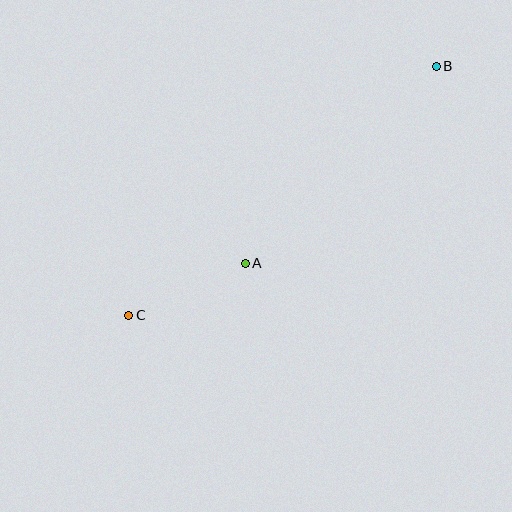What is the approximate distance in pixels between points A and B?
The distance between A and B is approximately 274 pixels.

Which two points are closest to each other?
Points A and C are closest to each other.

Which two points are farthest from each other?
Points B and C are farthest from each other.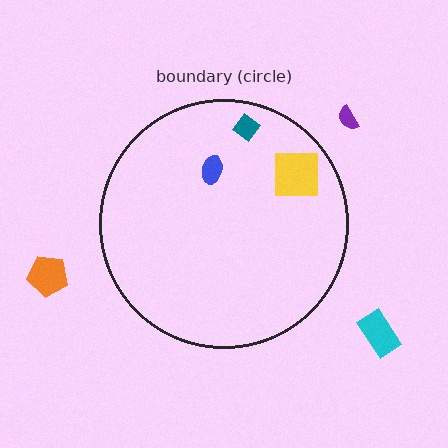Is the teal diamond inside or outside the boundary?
Inside.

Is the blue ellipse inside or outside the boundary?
Inside.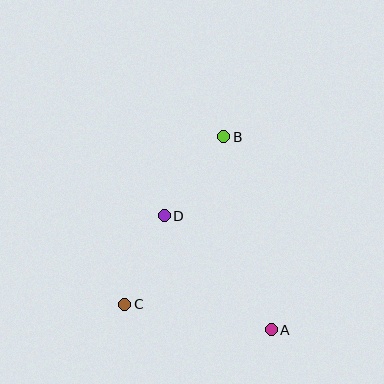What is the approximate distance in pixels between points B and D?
The distance between B and D is approximately 99 pixels.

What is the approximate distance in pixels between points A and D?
The distance between A and D is approximately 156 pixels.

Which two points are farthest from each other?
Points A and B are farthest from each other.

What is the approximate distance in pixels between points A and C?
The distance between A and C is approximately 148 pixels.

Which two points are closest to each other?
Points C and D are closest to each other.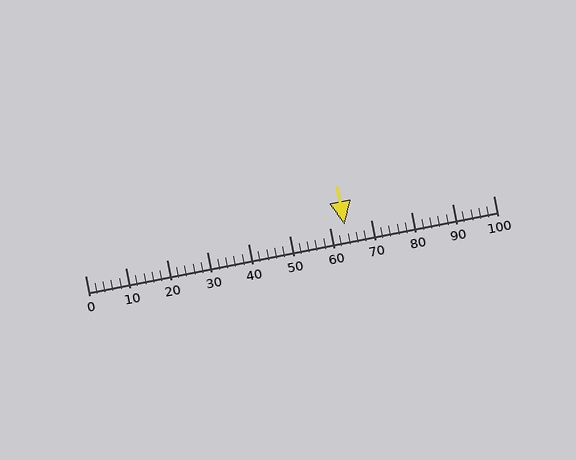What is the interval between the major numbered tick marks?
The major tick marks are spaced 10 units apart.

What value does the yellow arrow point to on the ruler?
The yellow arrow points to approximately 64.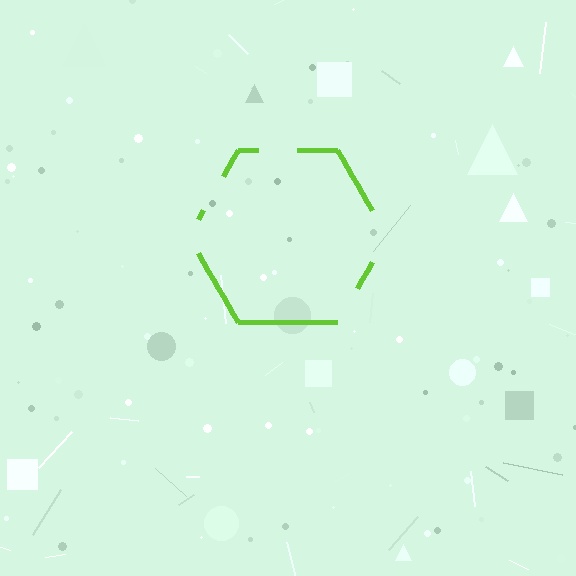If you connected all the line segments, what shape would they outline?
They would outline a hexagon.